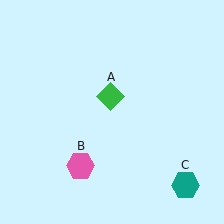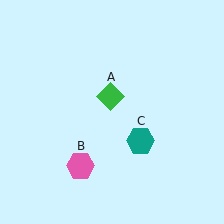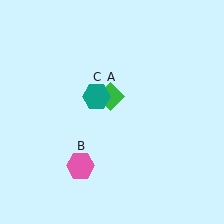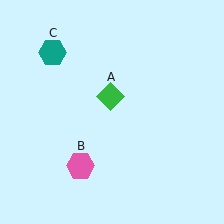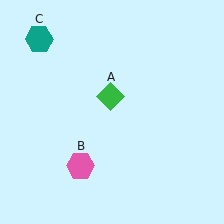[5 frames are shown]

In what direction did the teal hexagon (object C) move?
The teal hexagon (object C) moved up and to the left.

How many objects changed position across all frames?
1 object changed position: teal hexagon (object C).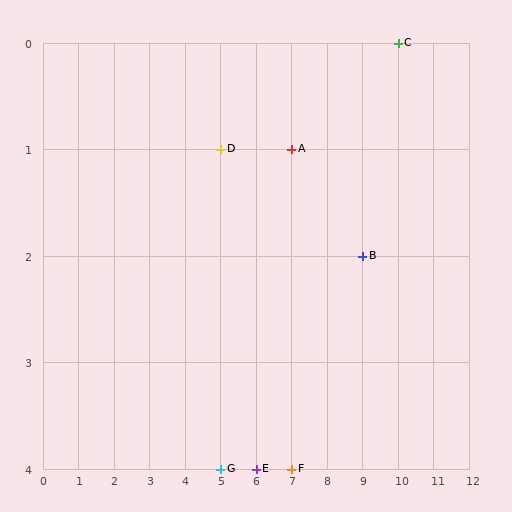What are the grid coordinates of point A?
Point A is at grid coordinates (7, 1).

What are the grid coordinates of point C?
Point C is at grid coordinates (10, 0).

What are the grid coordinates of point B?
Point B is at grid coordinates (9, 2).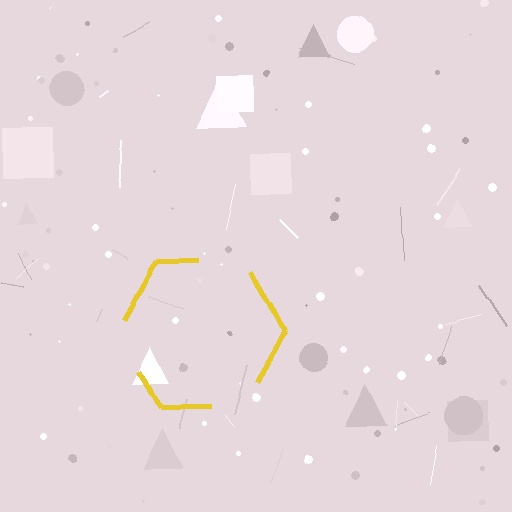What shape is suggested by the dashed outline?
The dashed outline suggests a hexagon.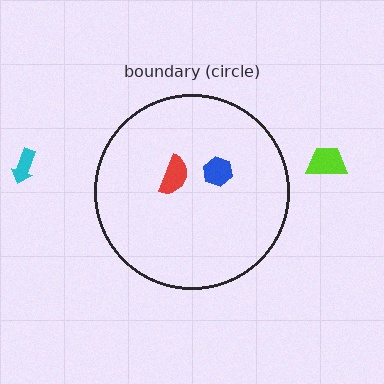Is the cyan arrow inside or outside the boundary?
Outside.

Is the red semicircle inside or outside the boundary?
Inside.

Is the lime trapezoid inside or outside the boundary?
Outside.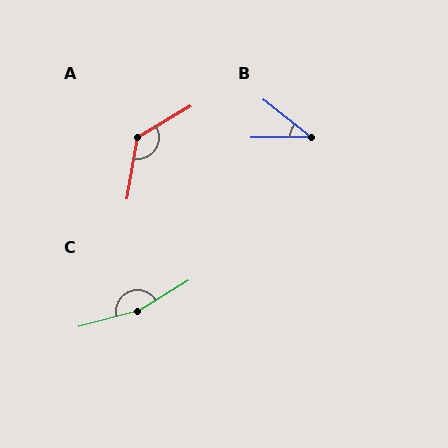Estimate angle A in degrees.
Approximately 130 degrees.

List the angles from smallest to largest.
B (39°), A (130°), C (163°).